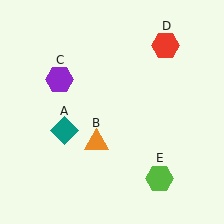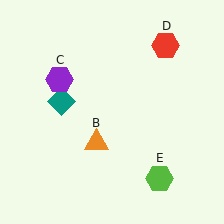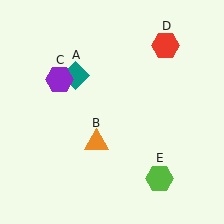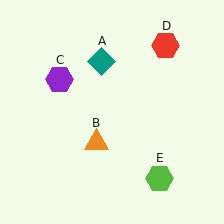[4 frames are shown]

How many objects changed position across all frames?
1 object changed position: teal diamond (object A).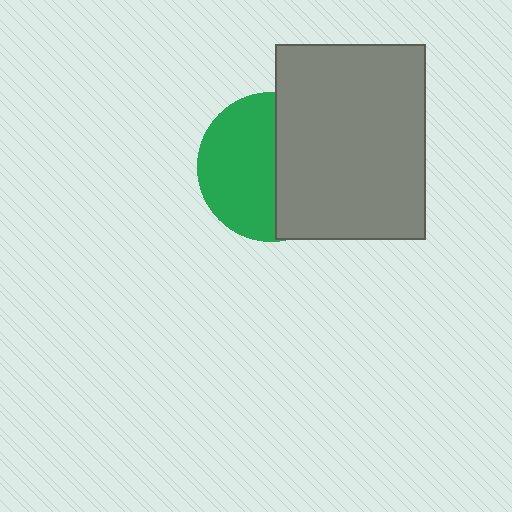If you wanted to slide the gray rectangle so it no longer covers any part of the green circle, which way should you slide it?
Slide it right — that is the most direct way to separate the two shapes.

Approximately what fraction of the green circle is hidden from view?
Roughly 46% of the green circle is hidden behind the gray rectangle.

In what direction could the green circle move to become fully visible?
The green circle could move left. That would shift it out from behind the gray rectangle entirely.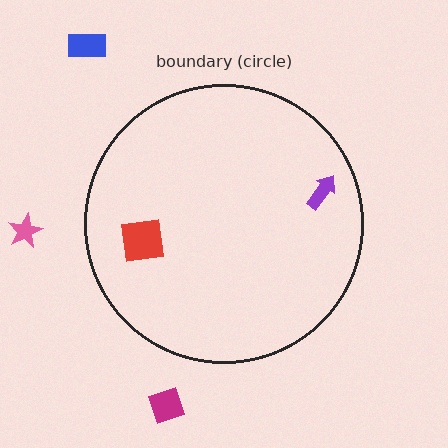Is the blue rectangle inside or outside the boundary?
Outside.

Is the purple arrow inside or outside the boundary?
Inside.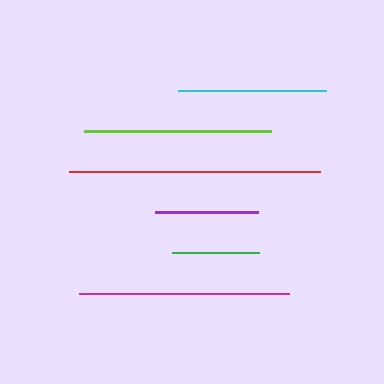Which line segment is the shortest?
The green line is the shortest at approximately 87 pixels.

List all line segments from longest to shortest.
From longest to shortest: red, magenta, lime, cyan, purple, green.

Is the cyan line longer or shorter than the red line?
The red line is longer than the cyan line.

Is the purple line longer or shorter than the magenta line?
The magenta line is longer than the purple line.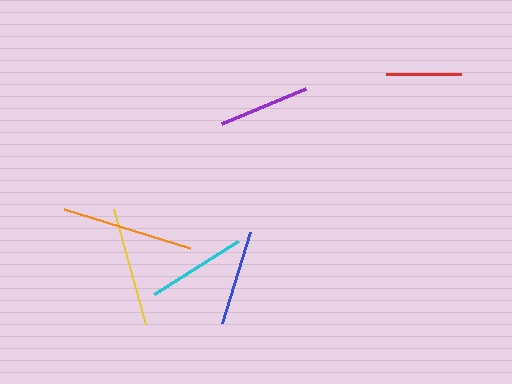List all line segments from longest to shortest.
From longest to shortest: orange, yellow, cyan, blue, purple, red.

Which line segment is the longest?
The orange line is the longest at approximately 133 pixels.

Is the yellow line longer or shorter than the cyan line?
The yellow line is longer than the cyan line.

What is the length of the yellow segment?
The yellow segment is approximately 120 pixels long.